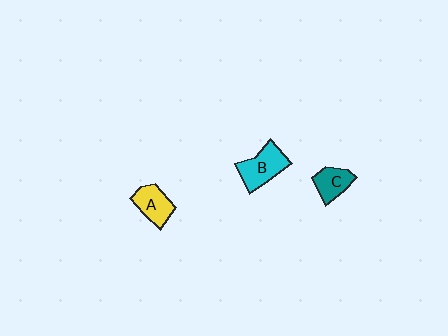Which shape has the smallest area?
Shape C (teal).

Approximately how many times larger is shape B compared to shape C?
Approximately 1.4 times.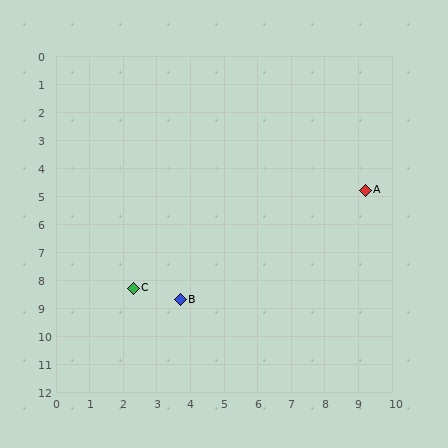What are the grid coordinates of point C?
Point C is at approximately (2.3, 8.3).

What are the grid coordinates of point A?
Point A is at approximately (9.2, 4.8).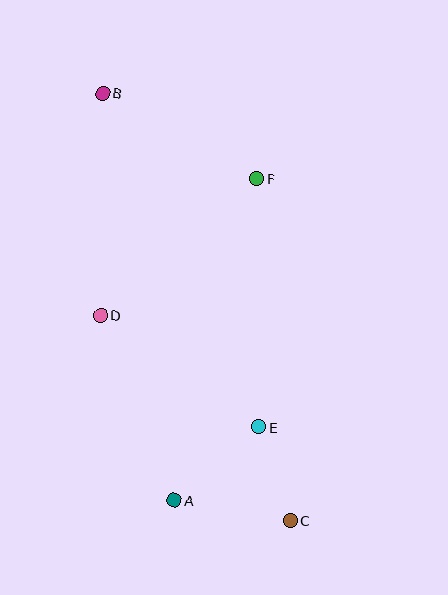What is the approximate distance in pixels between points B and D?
The distance between B and D is approximately 222 pixels.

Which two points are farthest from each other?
Points B and C are farthest from each other.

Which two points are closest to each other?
Points C and E are closest to each other.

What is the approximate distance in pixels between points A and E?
The distance between A and E is approximately 112 pixels.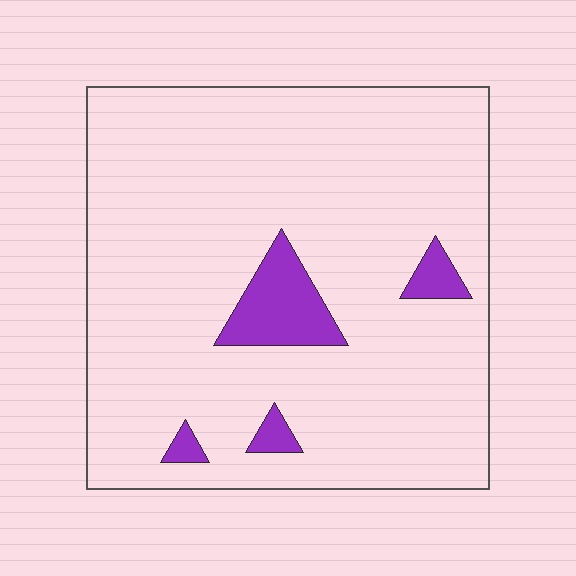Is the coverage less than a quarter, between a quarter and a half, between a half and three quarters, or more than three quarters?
Less than a quarter.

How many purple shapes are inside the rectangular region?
4.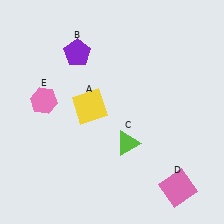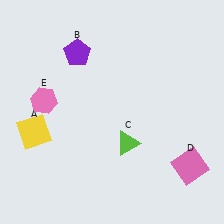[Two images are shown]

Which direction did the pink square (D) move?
The pink square (D) moved up.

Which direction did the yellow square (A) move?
The yellow square (A) moved left.